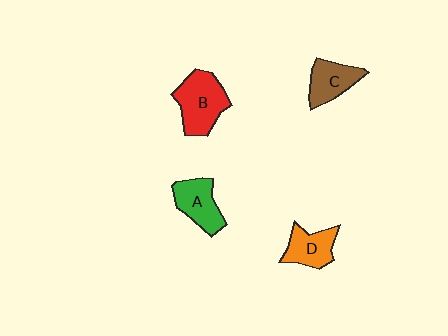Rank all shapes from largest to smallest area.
From largest to smallest: B (red), A (green), C (brown), D (orange).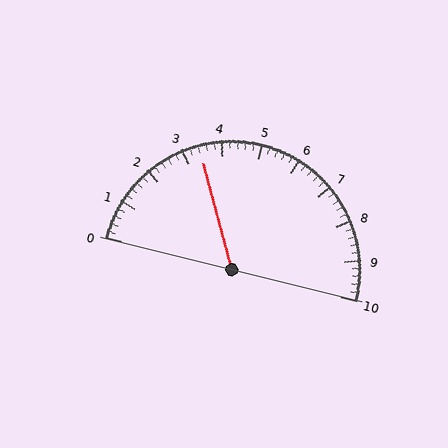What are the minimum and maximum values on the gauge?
The gauge ranges from 0 to 10.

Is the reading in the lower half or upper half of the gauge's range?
The reading is in the lower half of the range (0 to 10).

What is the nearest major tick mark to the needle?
The nearest major tick mark is 3.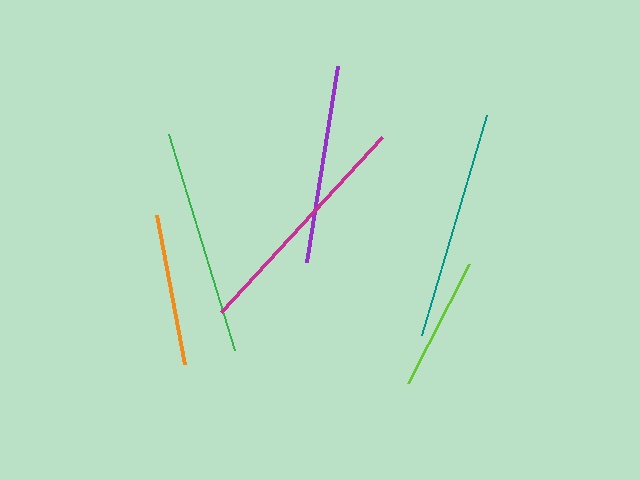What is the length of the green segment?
The green segment is approximately 226 pixels long.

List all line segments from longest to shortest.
From longest to shortest: magenta, teal, green, purple, orange, lime.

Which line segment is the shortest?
The lime line is the shortest at approximately 134 pixels.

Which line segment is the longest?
The magenta line is the longest at approximately 238 pixels.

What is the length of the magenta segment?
The magenta segment is approximately 238 pixels long.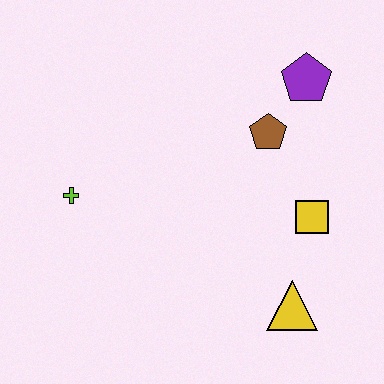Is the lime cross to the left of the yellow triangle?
Yes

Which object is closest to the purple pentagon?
The brown pentagon is closest to the purple pentagon.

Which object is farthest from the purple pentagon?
The lime cross is farthest from the purple pentagon.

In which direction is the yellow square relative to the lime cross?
The yellow square is to the right of the lime cross.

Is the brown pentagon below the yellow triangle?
No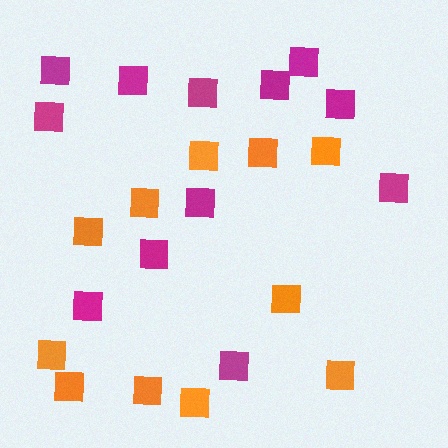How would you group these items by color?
There are 2 groups: one group of magenta squares (12) and one group of orange squares (11).